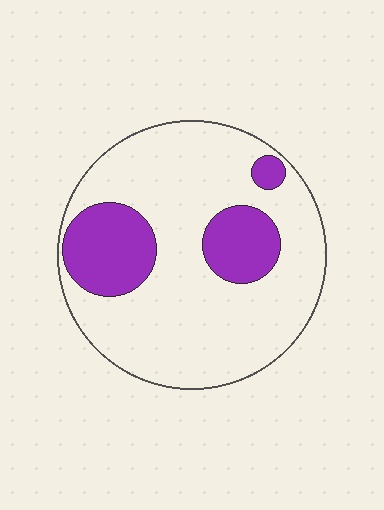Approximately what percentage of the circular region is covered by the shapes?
Approximately 25%.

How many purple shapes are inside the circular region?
3.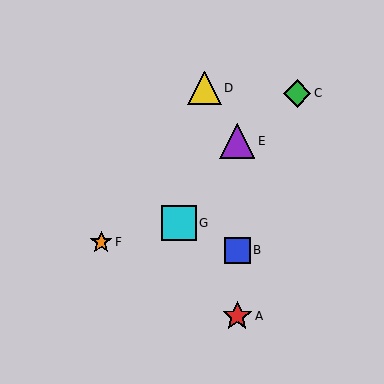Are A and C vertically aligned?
No, A is at x≈237 and C is at x≈297.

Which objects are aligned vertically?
Objects A, B, E are aligned vertically.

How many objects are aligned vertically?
3 objects (A, B, E) are aligned vertically.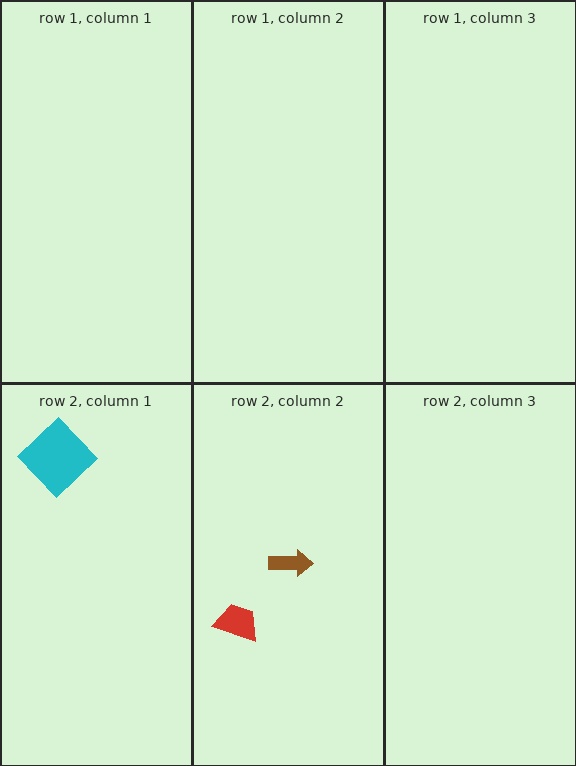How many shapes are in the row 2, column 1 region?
1.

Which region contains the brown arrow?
The row 2, column 2 region.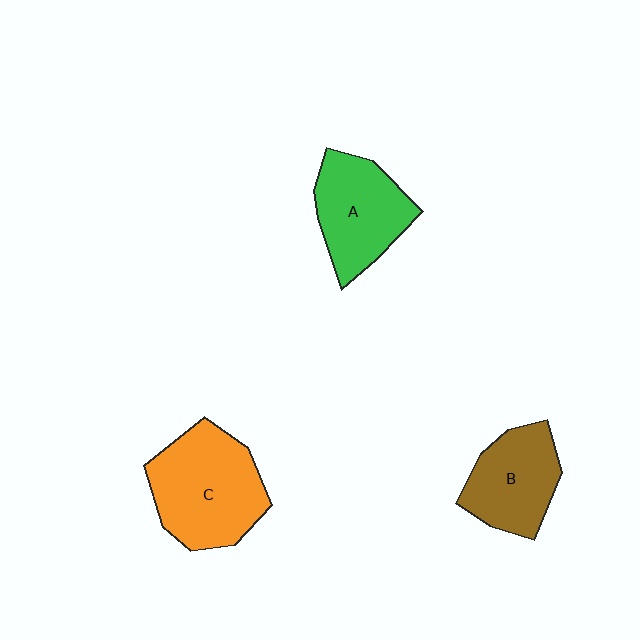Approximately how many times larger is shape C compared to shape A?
Approximately 1.3 times.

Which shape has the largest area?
Shape C (orange).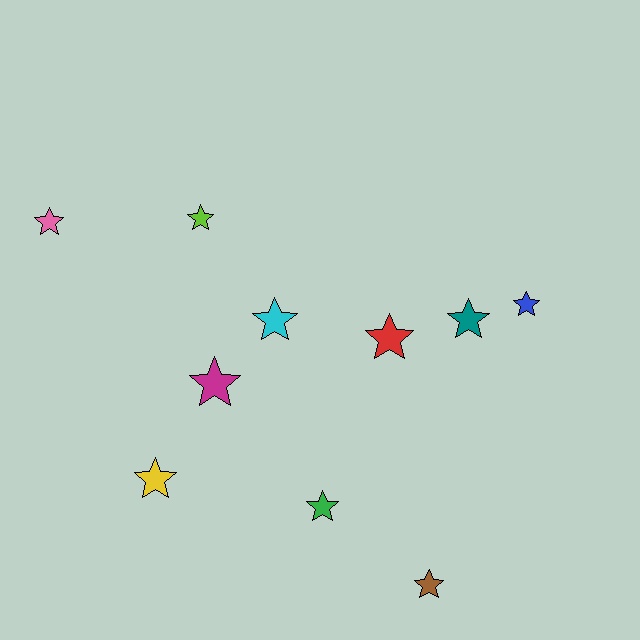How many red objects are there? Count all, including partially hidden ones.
There is 1 red object.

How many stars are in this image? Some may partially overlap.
There are 10 stars.